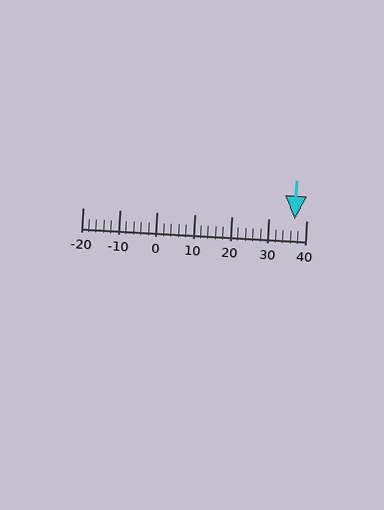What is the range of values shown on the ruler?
The ruler shows values from -20 to 40.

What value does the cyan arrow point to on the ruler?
The cyan arrow points to approximately 37.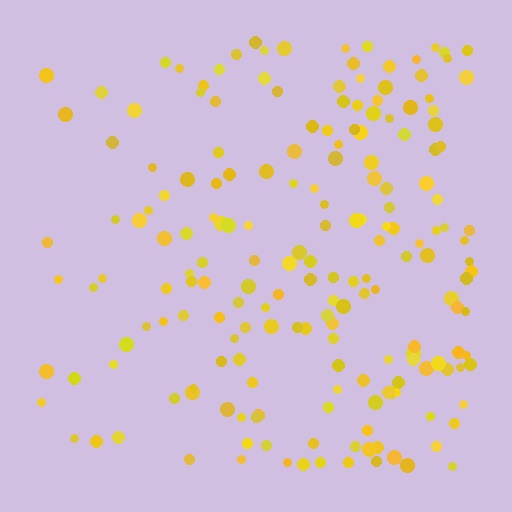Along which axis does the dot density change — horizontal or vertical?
Horizontal.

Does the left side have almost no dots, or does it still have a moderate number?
Still a moderate number, just noticeably fewer than the right.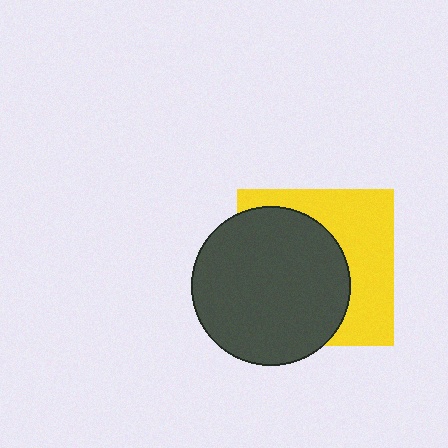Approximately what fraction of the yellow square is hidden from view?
Roughly 57% of the yellow square is hidden behind the dark gray circle.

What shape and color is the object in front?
The object in front is a dark gray circle.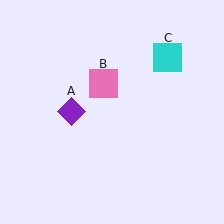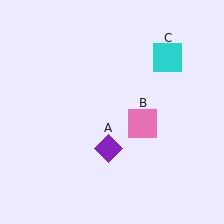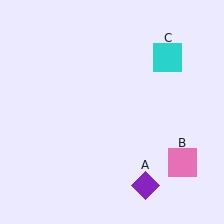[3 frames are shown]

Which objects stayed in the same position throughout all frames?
Cyan square (object C) remained stationary.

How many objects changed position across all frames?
2 objects changed position: purple diamond (object A), pink square (object B).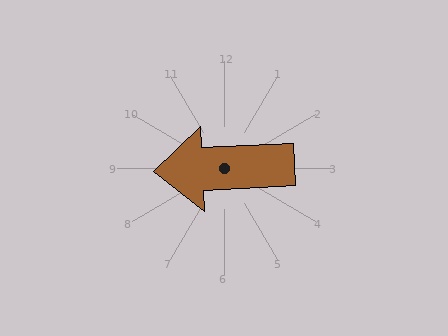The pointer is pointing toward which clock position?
Roughly 9 o'clock.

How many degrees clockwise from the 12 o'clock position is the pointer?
Approximately 267 degrees.